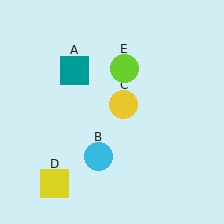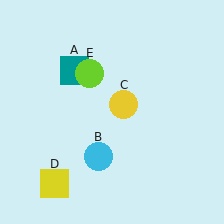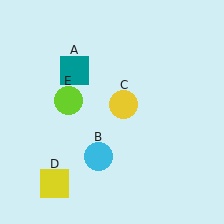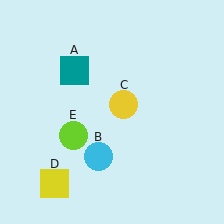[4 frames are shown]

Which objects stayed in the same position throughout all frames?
Teal square (object A) and cyan circle (object B) and yellow circle (object C) and yellow square (object D) remained stationary.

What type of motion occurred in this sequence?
The lime circle (object E) rotated counterclockwise around the center of the scene.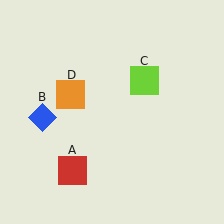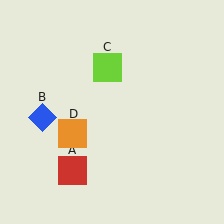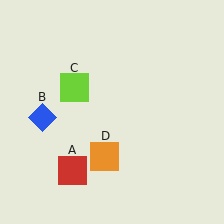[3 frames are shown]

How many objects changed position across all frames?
2 objects changed position: lime square (object C), orange square (object D).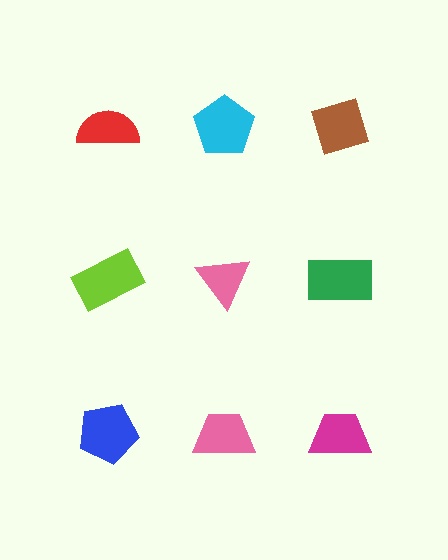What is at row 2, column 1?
A lime rectangle.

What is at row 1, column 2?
A cyan pentagon.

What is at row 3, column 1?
A blue pentagon.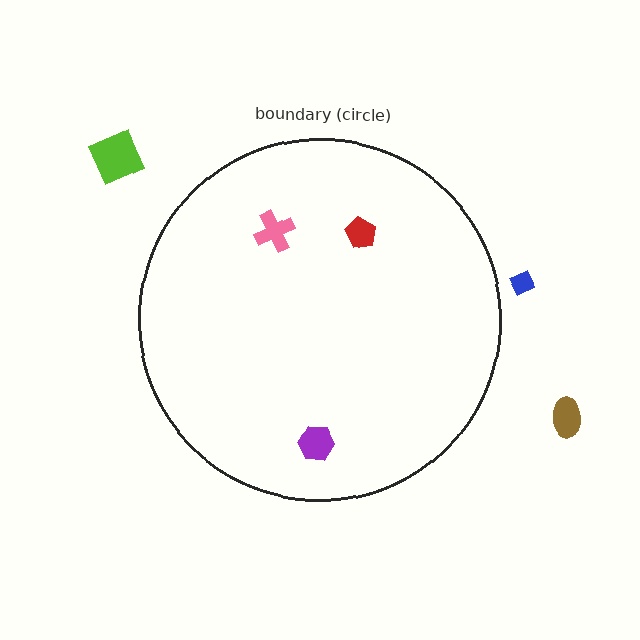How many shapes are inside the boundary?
3 inside, 3 outside.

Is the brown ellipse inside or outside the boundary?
Outside.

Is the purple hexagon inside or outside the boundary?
Inside.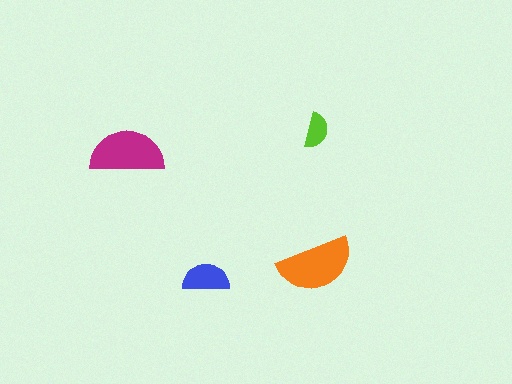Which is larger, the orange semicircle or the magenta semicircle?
The orange one.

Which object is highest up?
The lime semicircle is topmost.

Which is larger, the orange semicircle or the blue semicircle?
The orange one.